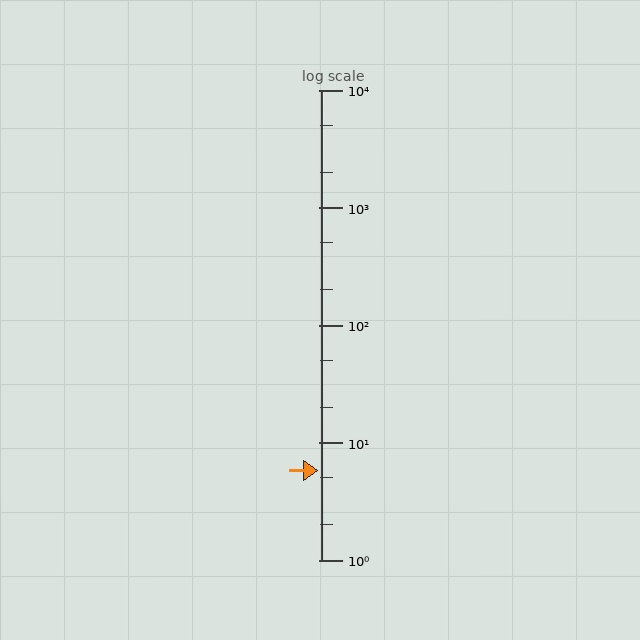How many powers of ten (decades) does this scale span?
The scale spans 4 decades, from 1 to 10000.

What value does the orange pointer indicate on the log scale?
The pointer indicates approximately 5.8.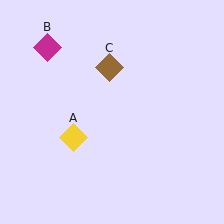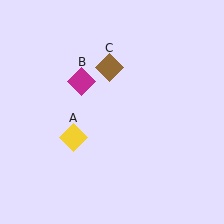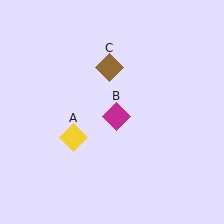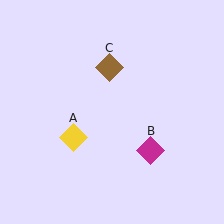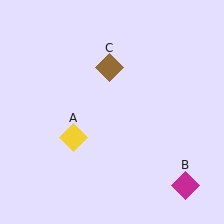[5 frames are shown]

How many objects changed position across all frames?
1 object changed position: magenta diamond (object B).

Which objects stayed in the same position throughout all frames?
Yellow diamond (object A) and brown diamond (object C) remained stationary.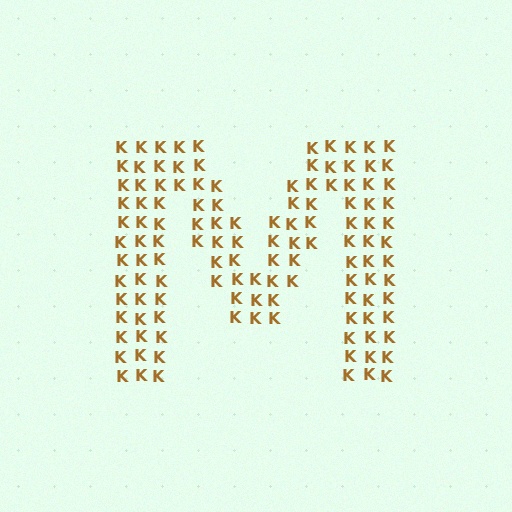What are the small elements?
The small elements are letter K's.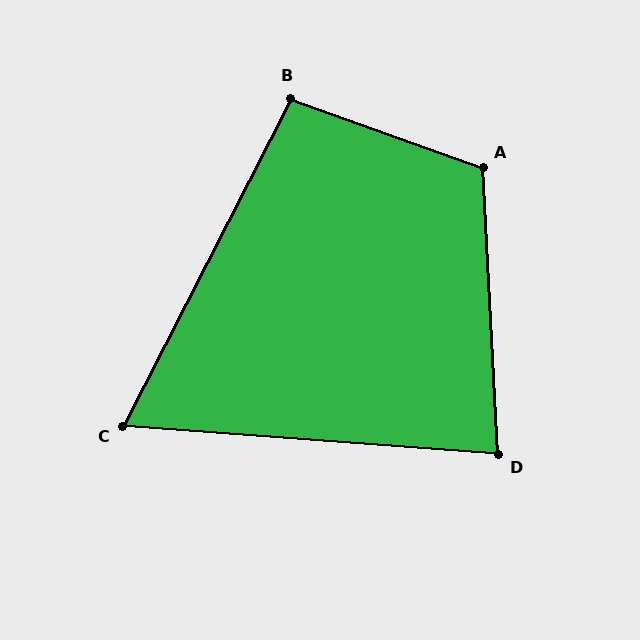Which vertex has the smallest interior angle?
C, at approximately 67 degrees.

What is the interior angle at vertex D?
Approximately 83 degrees (acute).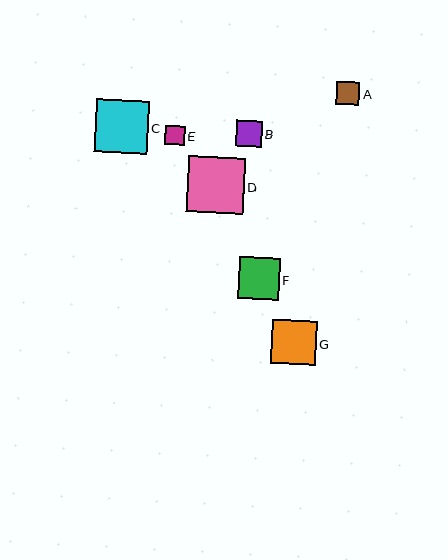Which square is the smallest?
Square E is the smallest with a size of approximately 19 pixels.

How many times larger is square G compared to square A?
Square G is approximately 1.9 times the size of square A.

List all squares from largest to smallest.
From largest to smallest: D, C, G, F, B, A, E.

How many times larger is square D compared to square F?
Square D is approximately 1.4 times the size of square F.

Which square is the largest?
Square D is the largest with a size of approximately 56 pixels.